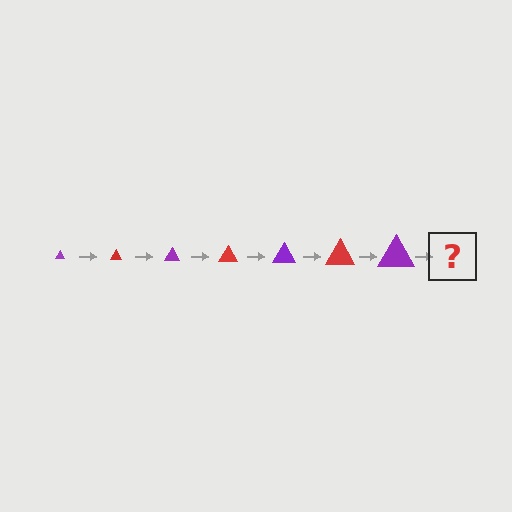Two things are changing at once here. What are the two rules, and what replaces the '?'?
The two rules are that the triangle grows larger each step and the color cycles through purple and red. The '?' should be a red triangle, larger than the previous one.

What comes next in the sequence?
The next element should be a red triangle, larger than the previous one.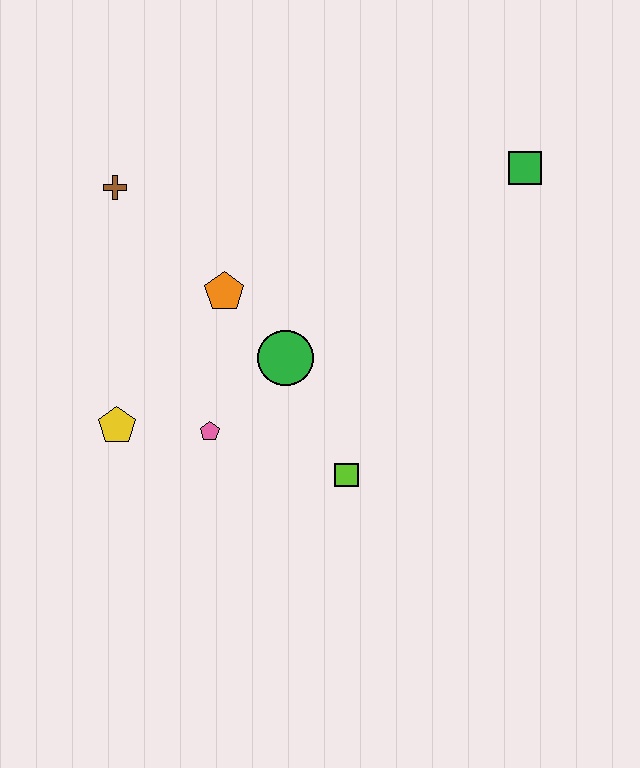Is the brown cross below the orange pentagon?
No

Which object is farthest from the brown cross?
The green square is farthest from the brown cross.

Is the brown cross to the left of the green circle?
Yes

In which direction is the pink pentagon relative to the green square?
The pink pentagon is to the left of the green square.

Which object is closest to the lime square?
The green circle is closest to the lime square.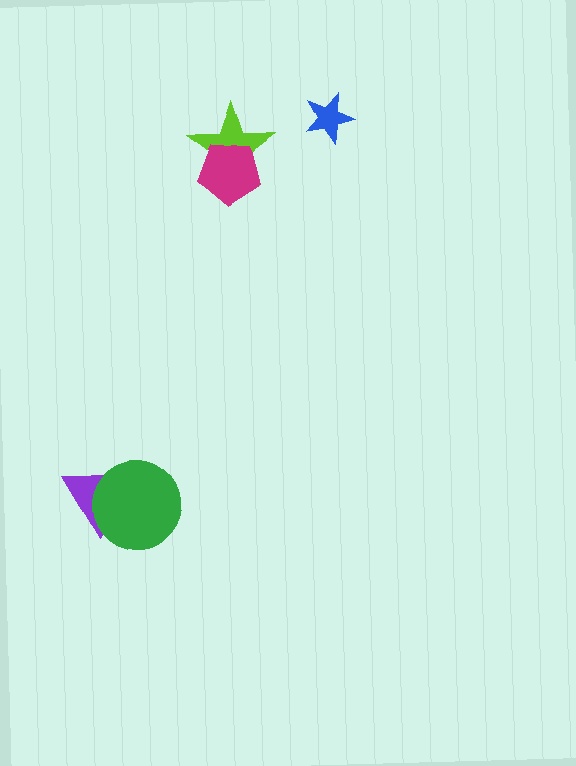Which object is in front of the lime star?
The magenta pentagon is in front of the lime star.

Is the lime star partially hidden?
Yes, it is partially covered by another shape.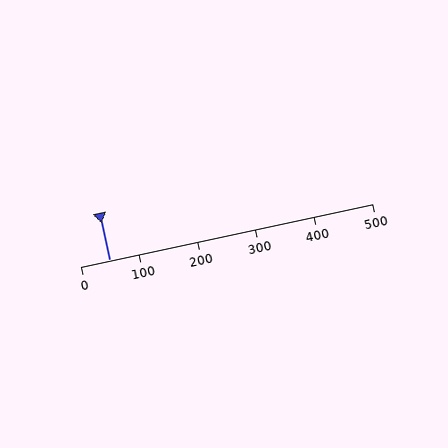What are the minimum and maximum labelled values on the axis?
The axis runs from 0 to 500.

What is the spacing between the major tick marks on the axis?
The major ticks are spaced 100 apart.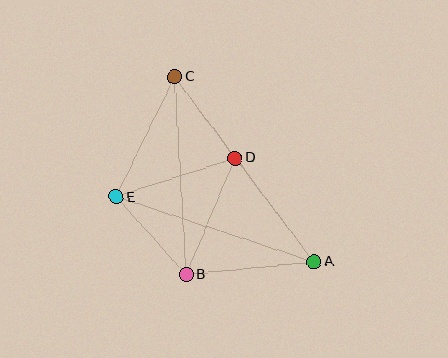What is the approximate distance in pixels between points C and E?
The distance between C and E is approximately 134 pixels.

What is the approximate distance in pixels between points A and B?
The distance between A and B is approximately 129 pixels.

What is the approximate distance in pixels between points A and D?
The distance between A and D is approximately 130 pixels.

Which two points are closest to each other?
Points C and D are closest to each other.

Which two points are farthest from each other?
Points A and C are farthest from each other.